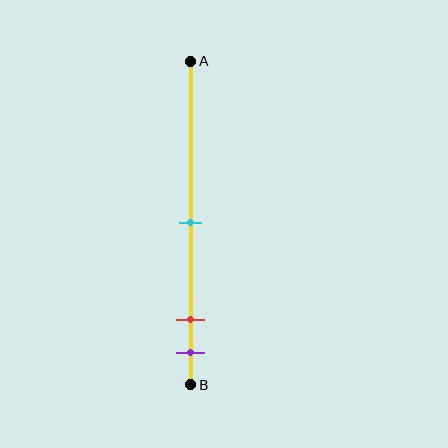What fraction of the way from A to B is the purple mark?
The purple mark is approximately 90% (0.9) of the way from A to B.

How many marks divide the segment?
There are 3 marks dividing the segment.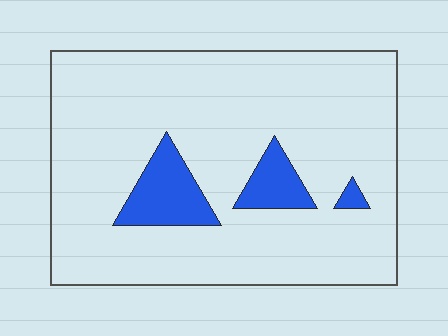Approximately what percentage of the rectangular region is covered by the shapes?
Approximately 10%.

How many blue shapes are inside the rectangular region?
3.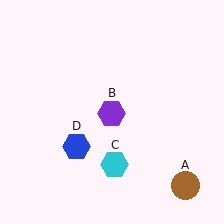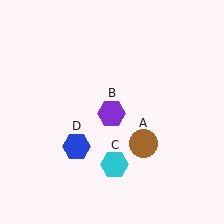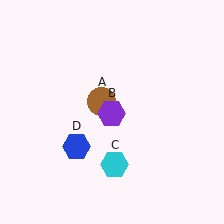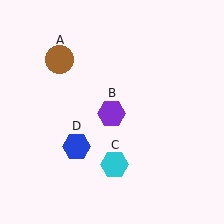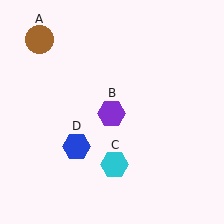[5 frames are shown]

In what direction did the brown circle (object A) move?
The brown circle (object A) moved up and to the left.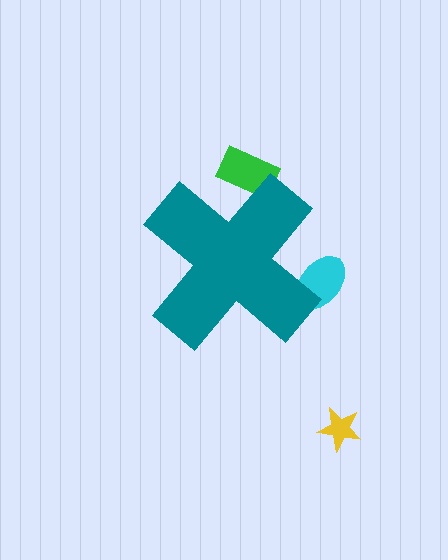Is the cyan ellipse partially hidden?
Yes, the cyan ellipse is partially hidden behind the teal cross.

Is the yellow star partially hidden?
No, the yellow star is fully visible.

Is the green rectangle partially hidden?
Yes, the green rectangle is partially hidden behind the teal cross.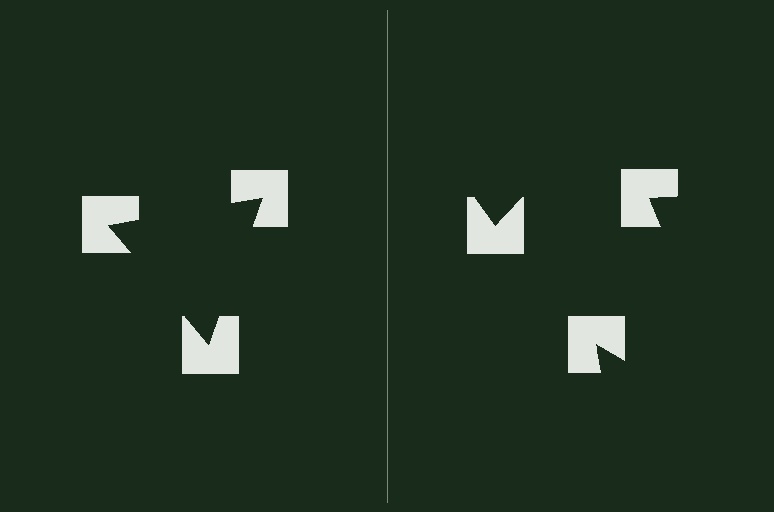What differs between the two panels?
The notched squares are positioned identically on both sides; only the wedge orientations differ. On the left they align to a triangle; on the right they are misaligned.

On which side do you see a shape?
An illusory triangle appears on the left side. On the right side the wedge cuts are rotated, so no coherent shape forms.